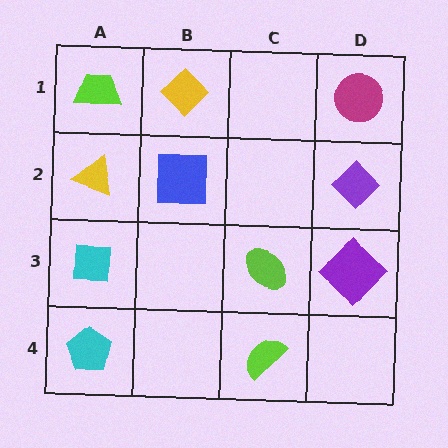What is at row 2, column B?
A blue square.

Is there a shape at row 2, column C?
No, that cell is empty.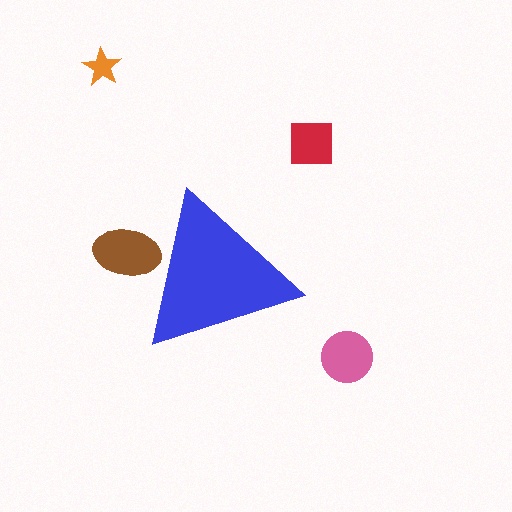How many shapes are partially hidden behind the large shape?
1 shape is partially hidden.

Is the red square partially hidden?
No, the red square is fully visible.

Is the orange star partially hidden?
No, the orange star is fully visible.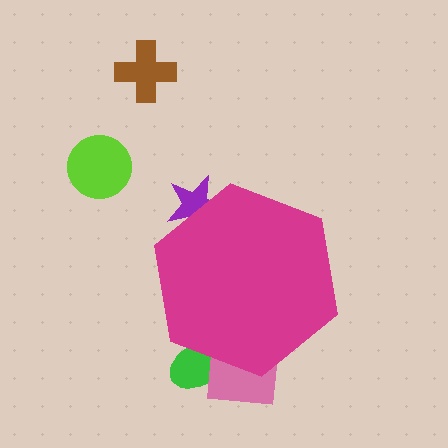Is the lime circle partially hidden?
No, the lime circle is fully visible.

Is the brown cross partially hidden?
No, the brown cross is fully visible.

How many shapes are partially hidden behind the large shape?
3 shapes are partially hidden.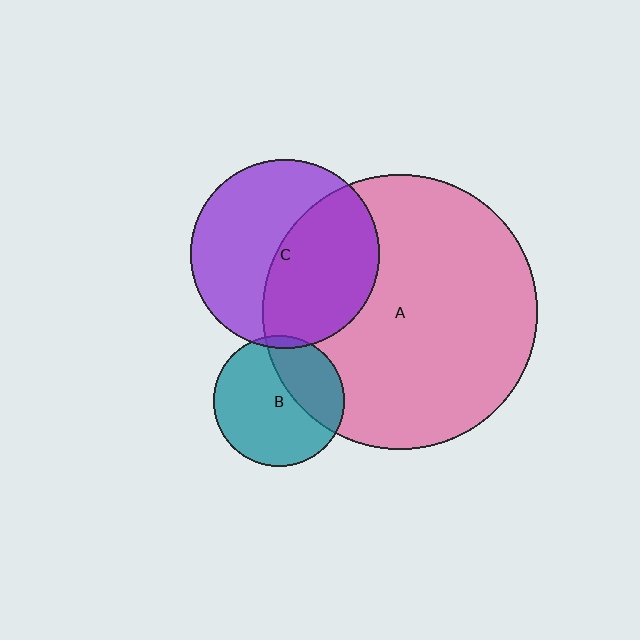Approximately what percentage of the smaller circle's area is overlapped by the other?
Approximately 5%.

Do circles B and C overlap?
Yes.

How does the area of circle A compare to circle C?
Approximately 2.1 times.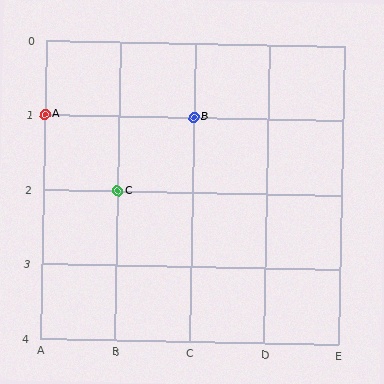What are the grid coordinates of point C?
Point C is at grid coordinates (B, 2).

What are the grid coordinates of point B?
Point B is at grid coordinates (C, 1).